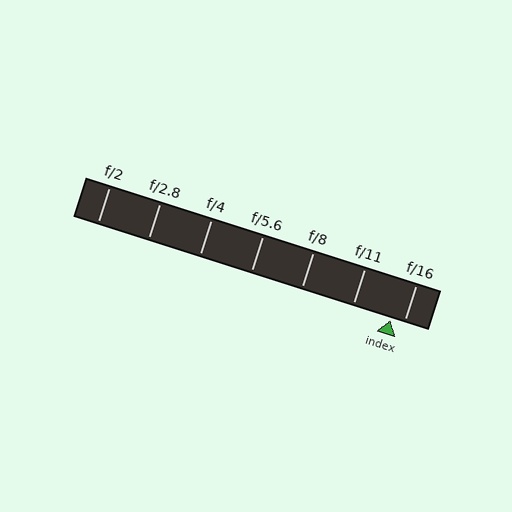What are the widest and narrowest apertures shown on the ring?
The widest aperture shown is f/2 and the narrowest is f/16.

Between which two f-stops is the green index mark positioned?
The index mark is between f/11 and f/16.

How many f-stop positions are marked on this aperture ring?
There are 7 f-stop positions marked.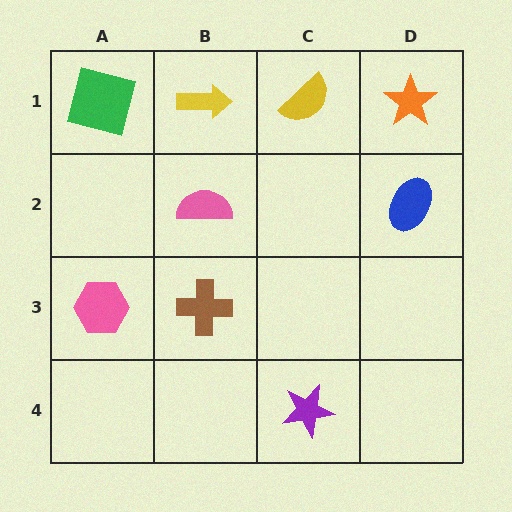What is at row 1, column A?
A green square.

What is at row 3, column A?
A pink hexagon.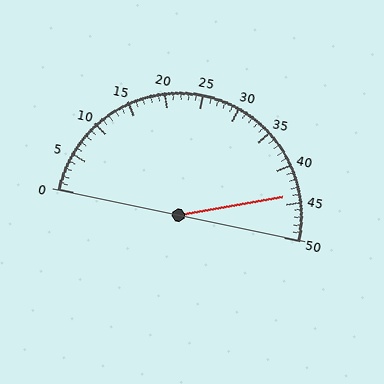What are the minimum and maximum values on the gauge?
The gauge ranges from 0 to 50.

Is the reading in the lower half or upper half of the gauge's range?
The reading is in the upper half of the range (0 to 50).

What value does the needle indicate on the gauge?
The needle indicates approximately 44.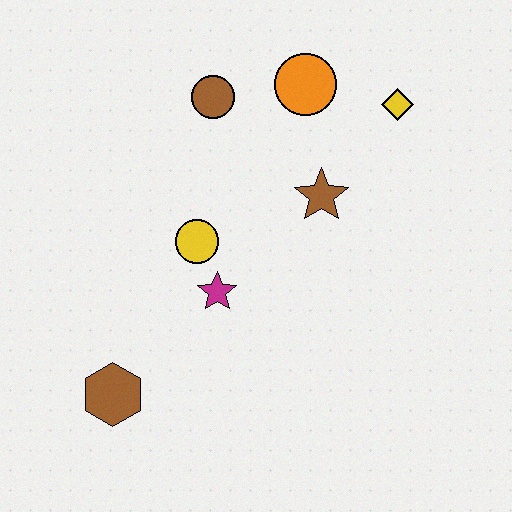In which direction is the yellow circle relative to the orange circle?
The yellow circle is below the orange circle.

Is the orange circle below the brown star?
No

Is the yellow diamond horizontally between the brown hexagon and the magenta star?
No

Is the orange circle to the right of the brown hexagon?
Yes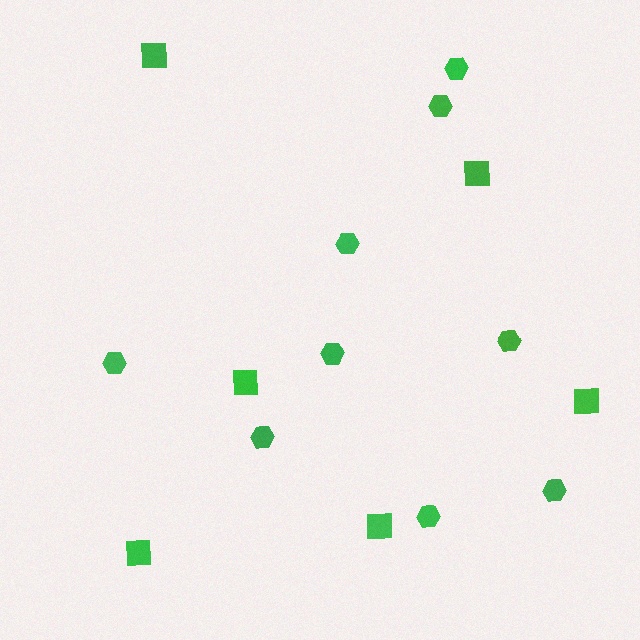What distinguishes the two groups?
There are 2 groups: one group of squares (6) and one group of hexagons (9).